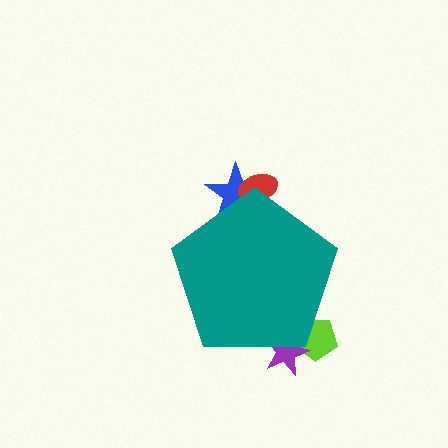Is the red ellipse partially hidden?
Yes, the red ellipse is partially hidden behind the teal pentagon.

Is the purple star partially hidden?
Yes, the purple star is partially hidden behind the teal pentagon.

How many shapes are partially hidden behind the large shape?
4 shapes are partially hidden.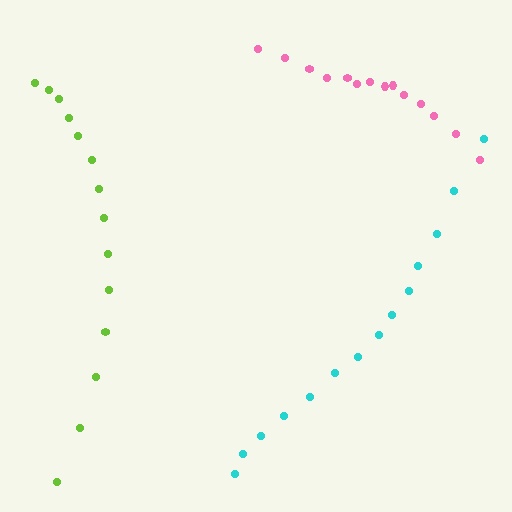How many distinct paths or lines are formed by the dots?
There are 3 distinct paths.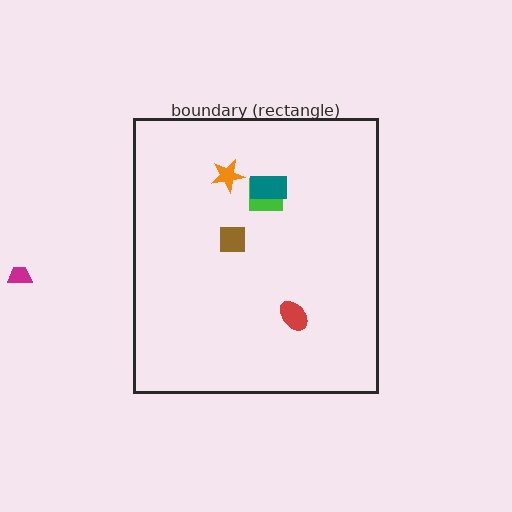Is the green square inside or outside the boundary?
Inside.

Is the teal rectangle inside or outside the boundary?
Inside.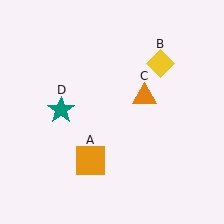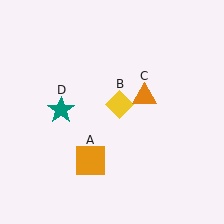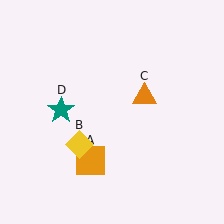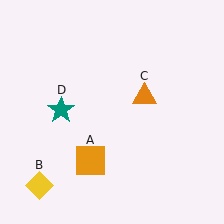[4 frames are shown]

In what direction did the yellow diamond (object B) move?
The yellow diamond (object B) moved down and to the left.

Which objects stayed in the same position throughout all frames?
Orange square (object A) and orange triangle (object C) and teal star (object D) remained stationary.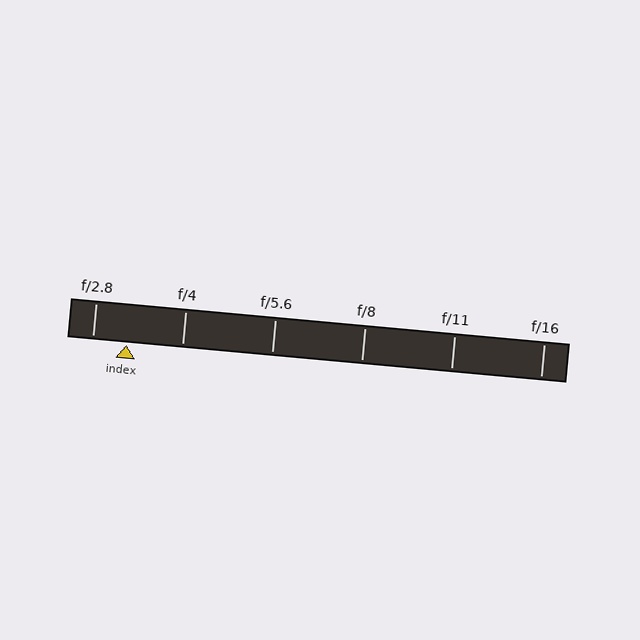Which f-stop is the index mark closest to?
The index mark is closest to f/2.8.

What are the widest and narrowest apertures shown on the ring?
The widest aperture shown is f/2.8 and the narrowest is f/16.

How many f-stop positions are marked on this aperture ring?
There are 6 f-stop positions marked.